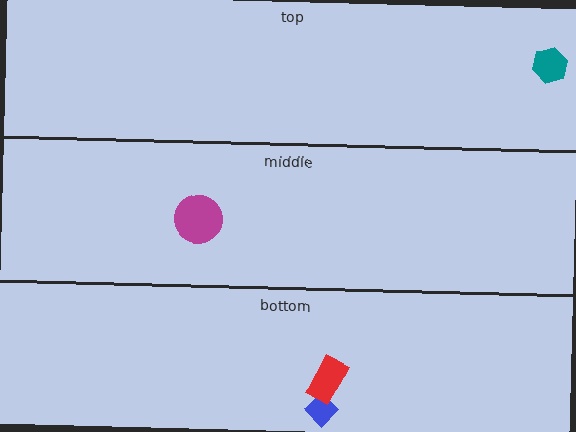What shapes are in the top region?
The teal hexagon.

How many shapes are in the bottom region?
2.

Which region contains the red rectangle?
The bottom region.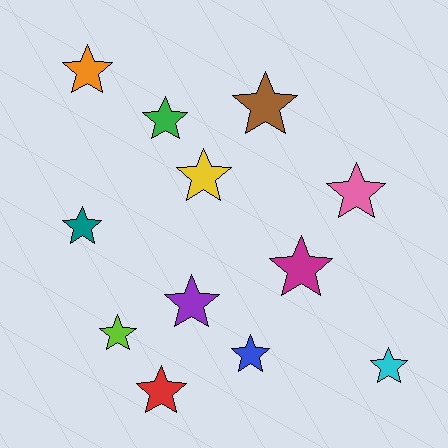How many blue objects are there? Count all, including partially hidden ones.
There is 1 blue object.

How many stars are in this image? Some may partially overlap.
There are 12 stars.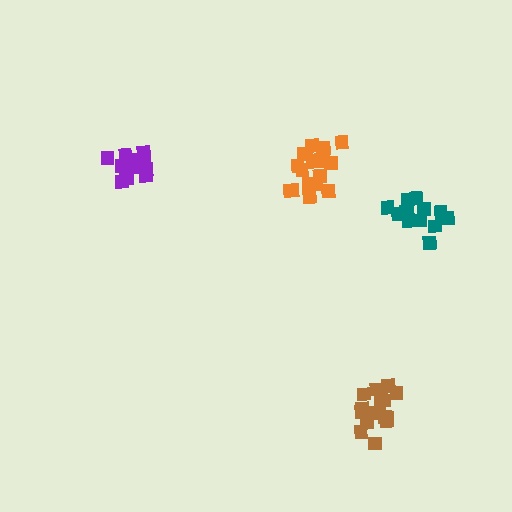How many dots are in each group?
Group 1: 15 dots, Group 2: 18 dots, Group 3: 14 dots, Group 4: 19 dots (66 total).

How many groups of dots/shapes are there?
There are 4 groups.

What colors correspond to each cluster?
The clusters are colored: teal, brown, purple, orange.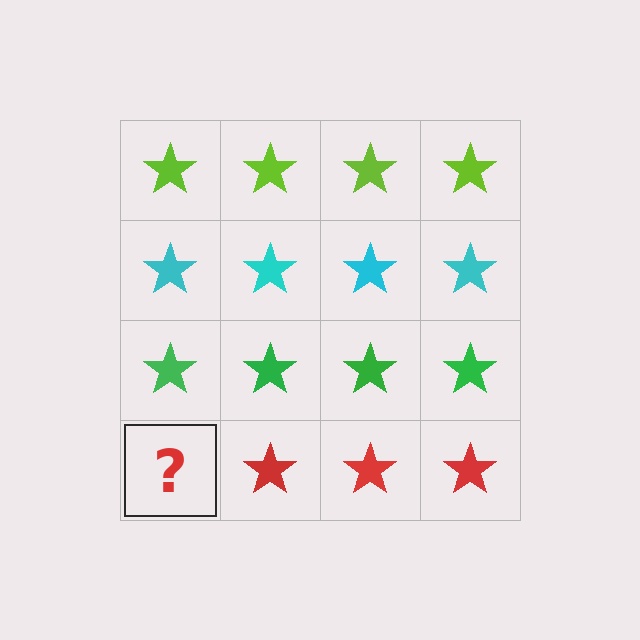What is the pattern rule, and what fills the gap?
The rule is that each row has a consistent color. The gap should be filled with a red star.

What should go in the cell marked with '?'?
The missing cell should contain a red star.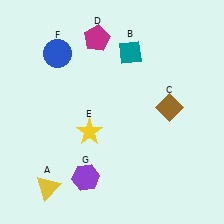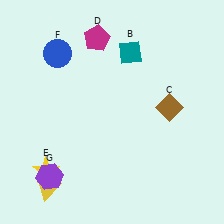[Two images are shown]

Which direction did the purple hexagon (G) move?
The purple hexagon (G) moved left.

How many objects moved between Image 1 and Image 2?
2 objects moved between the two images.